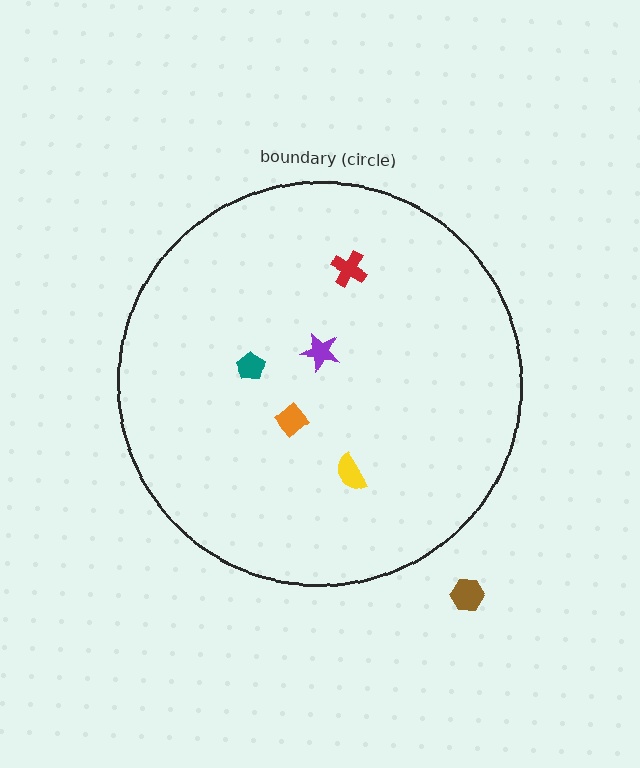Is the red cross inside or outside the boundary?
Inside.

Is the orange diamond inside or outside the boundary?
Inside.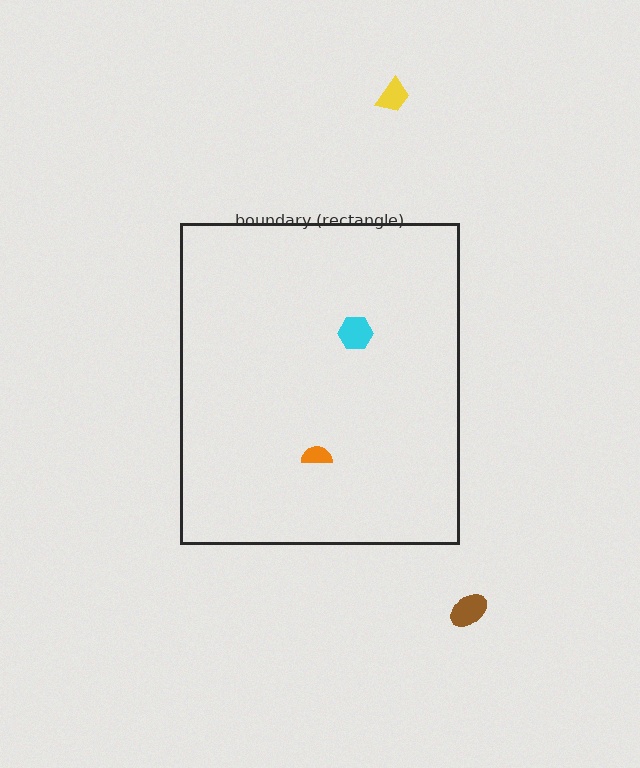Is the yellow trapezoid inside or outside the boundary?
Outside.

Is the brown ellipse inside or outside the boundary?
Outside.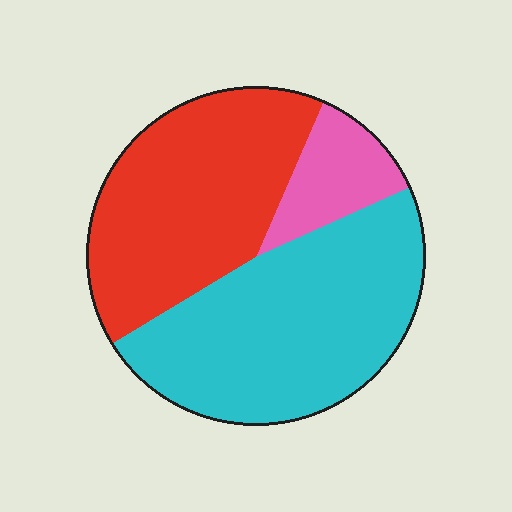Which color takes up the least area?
Pink, at roughly 10%.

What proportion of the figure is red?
Red covers 40% of the figure.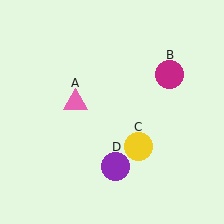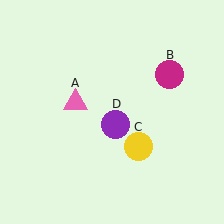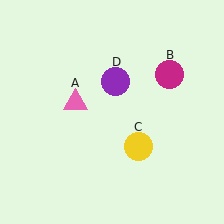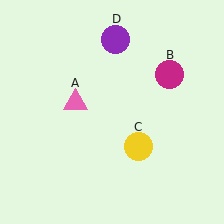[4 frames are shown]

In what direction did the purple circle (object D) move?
The purple circle (object D) moved up.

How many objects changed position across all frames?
1 object changed position: purple circle (object D).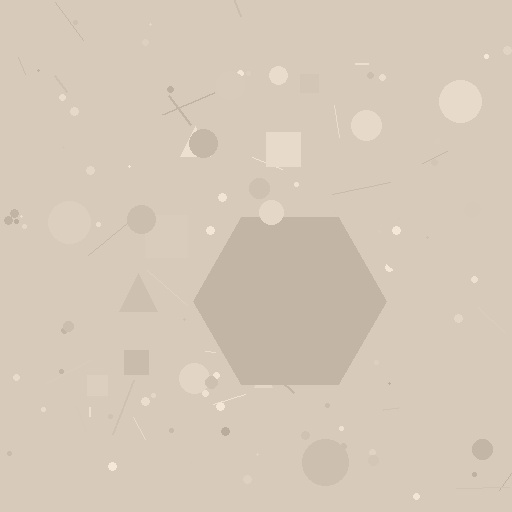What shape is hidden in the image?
A hexagon is hidden in the image.